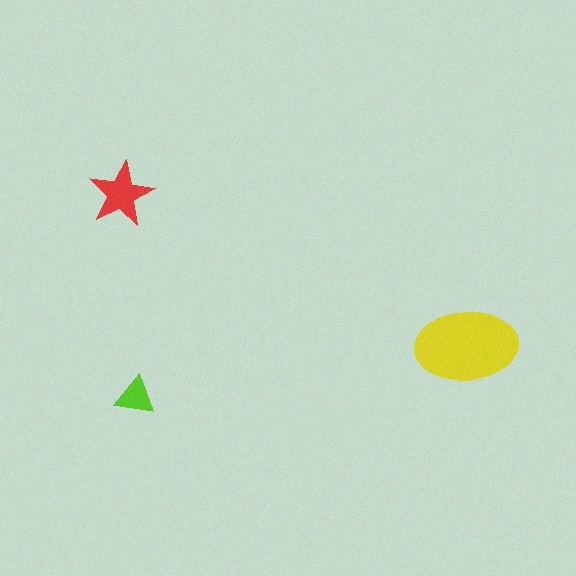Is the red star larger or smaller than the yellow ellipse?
Smaller.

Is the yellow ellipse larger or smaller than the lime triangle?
Larger.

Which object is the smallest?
The lime triangle.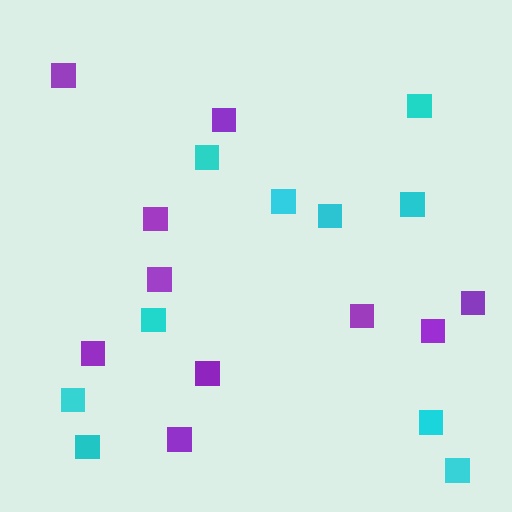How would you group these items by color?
There are 2 groups: one group of purple squares (10) and one group of cyan squares (10).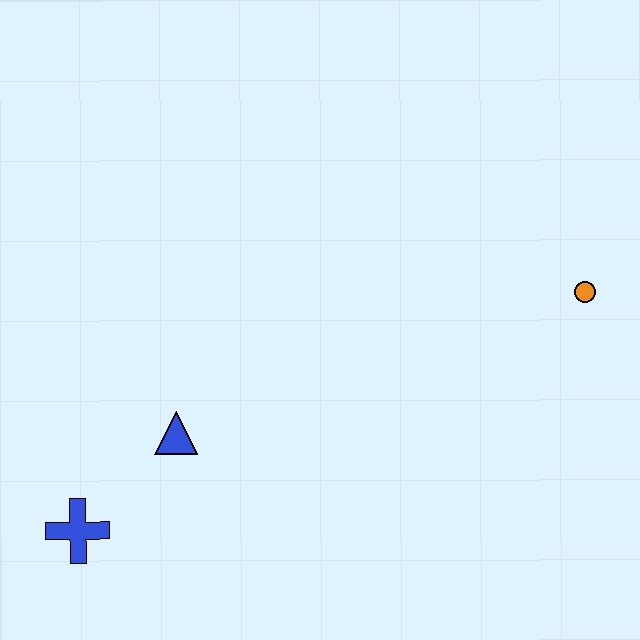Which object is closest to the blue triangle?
The blue cross is closest to the blue triangle.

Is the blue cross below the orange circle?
Yes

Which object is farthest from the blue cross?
The orange circle is farthest from the blue cross.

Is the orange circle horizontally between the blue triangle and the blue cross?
No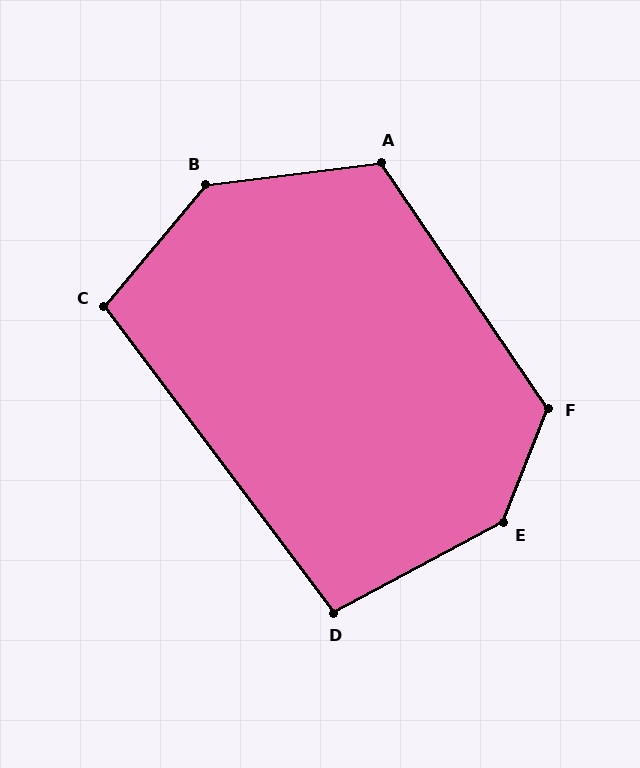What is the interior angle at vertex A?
Approximately 117 degrees (obtuse).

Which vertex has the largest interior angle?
E, at approximately 140 degrees.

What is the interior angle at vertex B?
Approximately 137 degrees (obtuse).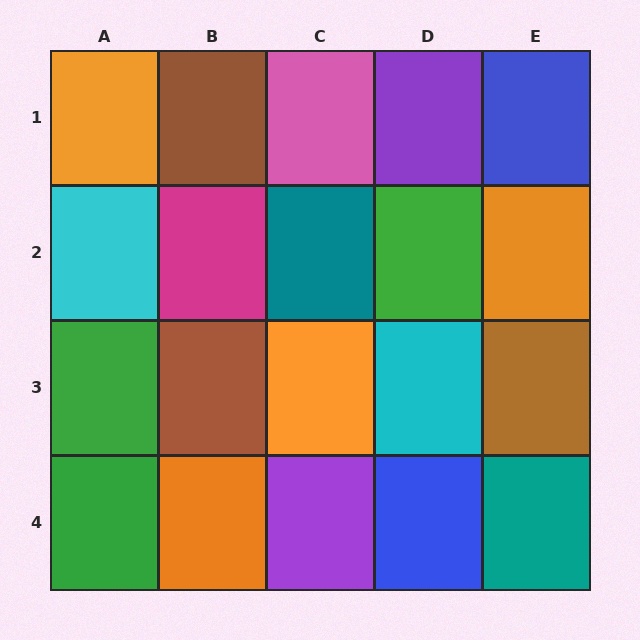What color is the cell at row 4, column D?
Blue.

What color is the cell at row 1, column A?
Orange.